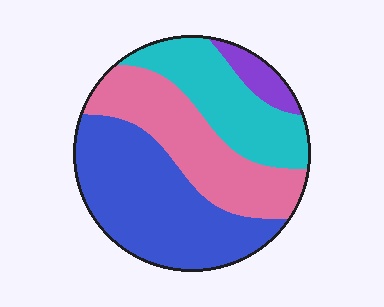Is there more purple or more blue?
Blue.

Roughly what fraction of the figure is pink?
Pink covers roughly 30% of the figure.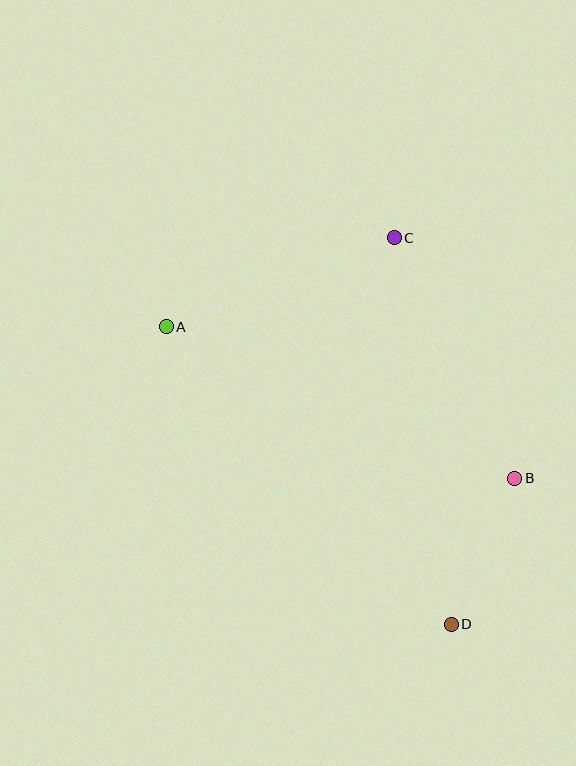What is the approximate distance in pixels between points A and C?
The distance between A and C is approximately 245 pixels.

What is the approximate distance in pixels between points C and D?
The distance between C and D is approximately 391 pixels.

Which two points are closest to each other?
Points B and D are closest to each other.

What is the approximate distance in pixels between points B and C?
The distance between B and C is approximately 269 pixels.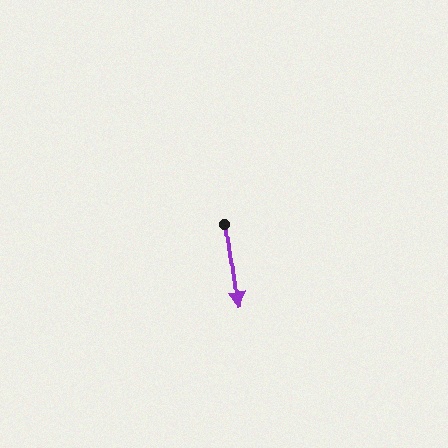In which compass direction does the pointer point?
South.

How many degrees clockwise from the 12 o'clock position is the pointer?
Approximately 172 degrees.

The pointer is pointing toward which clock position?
Roughly 6 o'clock.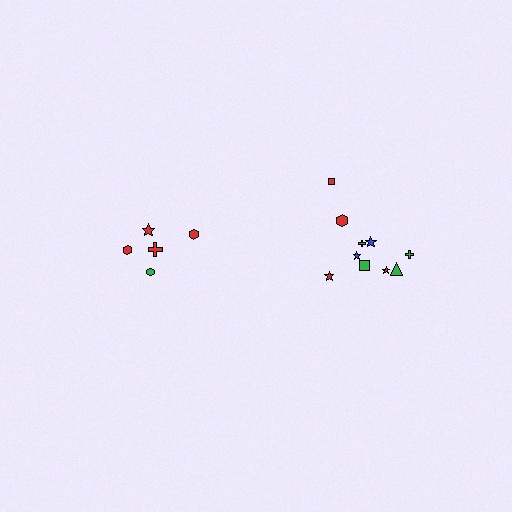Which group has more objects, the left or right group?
The right group.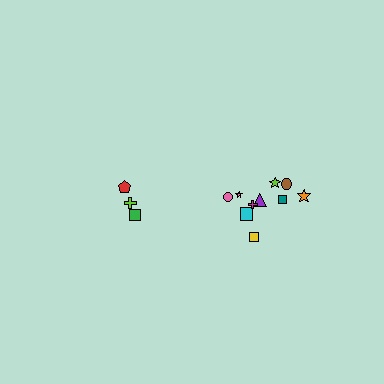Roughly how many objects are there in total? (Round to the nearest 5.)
Roughly 15 objects in total.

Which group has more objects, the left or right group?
The right group.